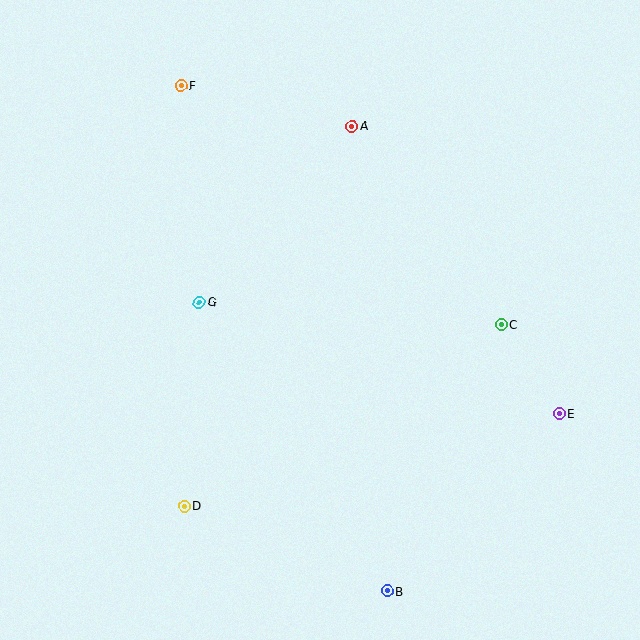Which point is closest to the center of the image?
Point G at (199, 302) is closest to the center.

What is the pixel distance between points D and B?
The distance between D and B is 220 pixels.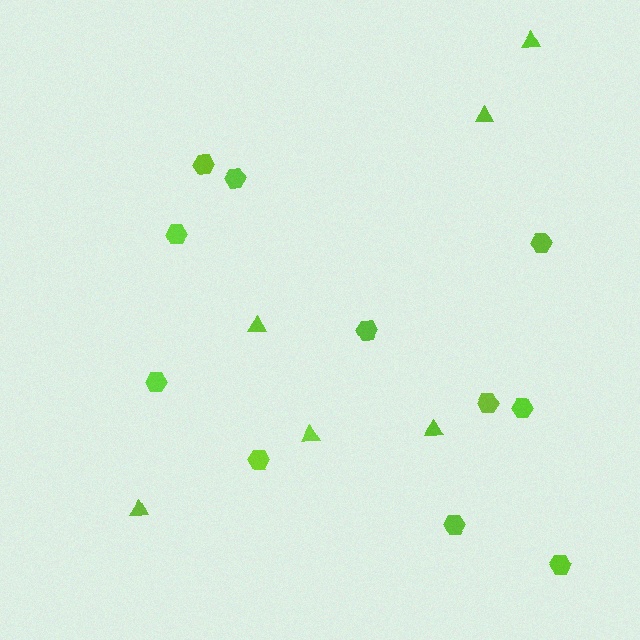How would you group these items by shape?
There are 2 groups: one group of triangles (6) and one group of hexagons (11).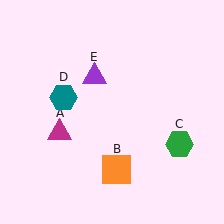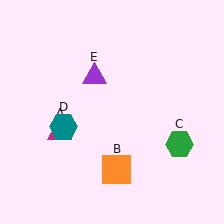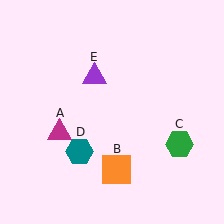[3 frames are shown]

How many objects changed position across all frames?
1 object changed position: teal hexagon (object D).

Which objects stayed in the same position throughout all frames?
Magenta triangle (object A) and orange square (object B) and green hexagon (object C) and purple triangle (object E) remained stationary.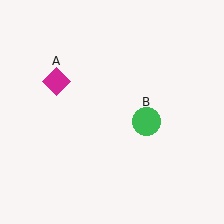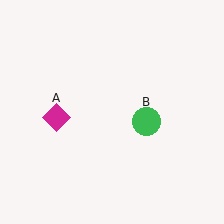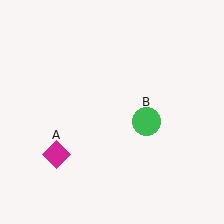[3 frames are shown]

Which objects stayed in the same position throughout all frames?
Green circle (object B) remained stationary.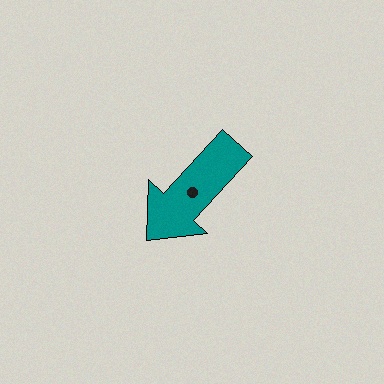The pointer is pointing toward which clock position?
Roughly 7 o'clock.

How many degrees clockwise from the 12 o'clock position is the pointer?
Approximately 223 degrees.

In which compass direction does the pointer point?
Southwest.